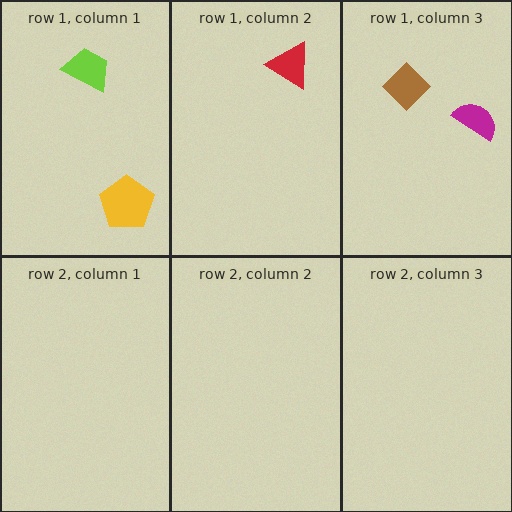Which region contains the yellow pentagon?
The row 1, column 1 region.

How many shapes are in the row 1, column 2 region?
1.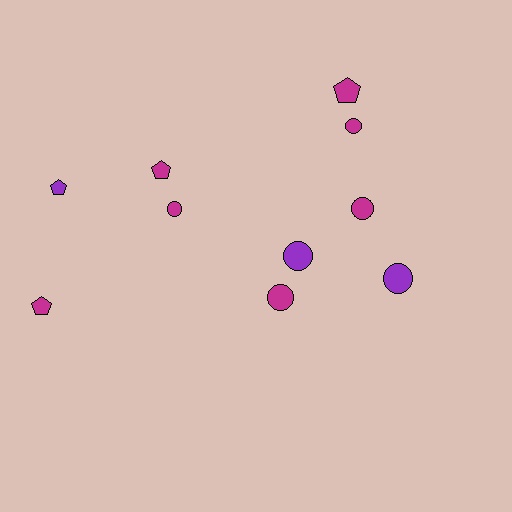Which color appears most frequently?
Magenta, with 7 objects.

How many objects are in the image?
There are 10 objects.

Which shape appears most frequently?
Circle, with 6 objects.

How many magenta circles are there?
There are 4 magenta circles.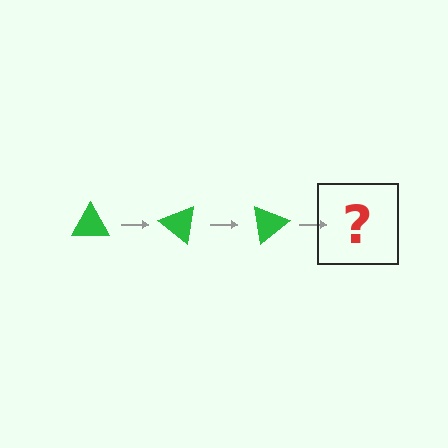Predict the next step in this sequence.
The next step is a green triangle rotated 120 degrees.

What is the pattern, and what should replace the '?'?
The pattern is that the triangle rotates 40 degrees each step. The '?' should be a green triangle rotated 120 degrees.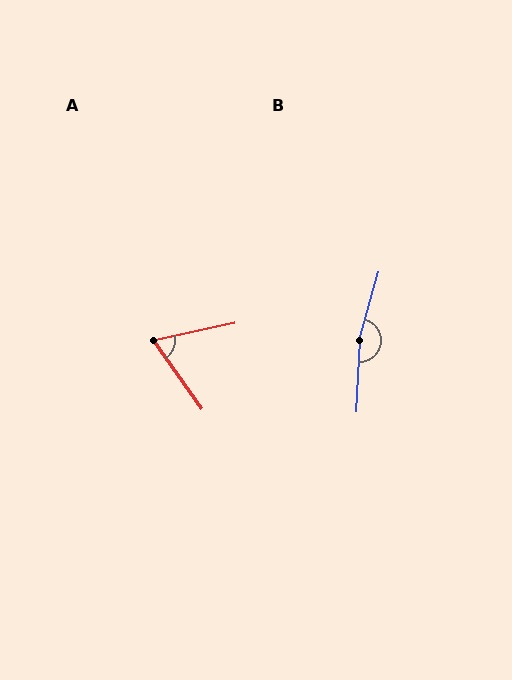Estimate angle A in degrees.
Approximately 67 degrees.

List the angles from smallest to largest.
A (67°), B (167°).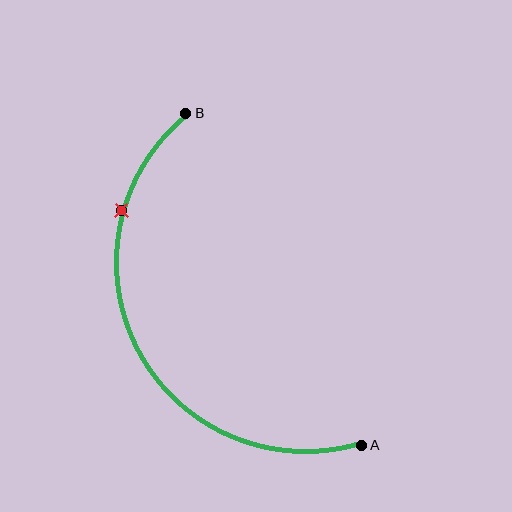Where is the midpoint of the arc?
The arc midpoint is the point on the curve farthest from the straight line joining A and B. It sits to the left of that line.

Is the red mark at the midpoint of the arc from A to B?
No. The red mark lies on the arc but is closer to endpoint B. The arc midpoint would be at the point on the curve equidistant along the arc from both A and B.